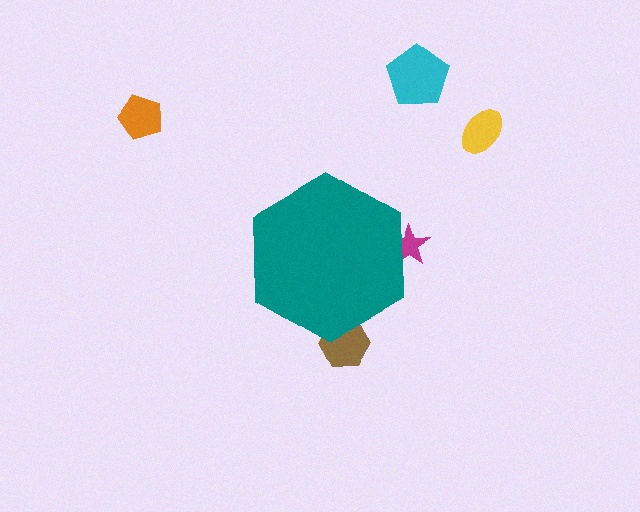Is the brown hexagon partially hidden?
Yes, the brown hexagon is partially hidden behind the teal hexagon.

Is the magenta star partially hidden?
Yes, the magenta star is partially hidden behind the teal hexagon.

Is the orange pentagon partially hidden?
No, the orange pentagon is fully visible.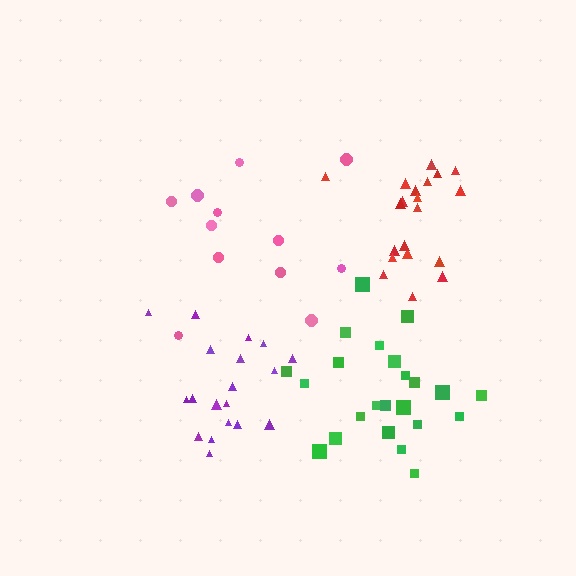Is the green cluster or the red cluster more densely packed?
Red.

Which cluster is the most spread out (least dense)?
Pink.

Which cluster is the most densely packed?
Purple.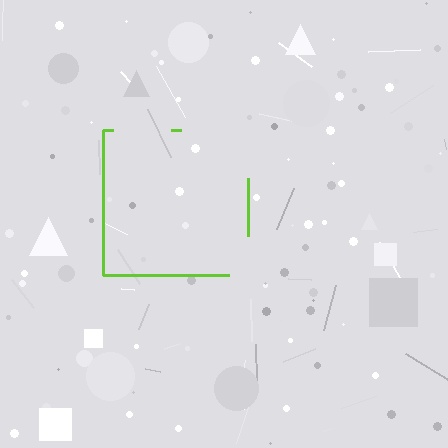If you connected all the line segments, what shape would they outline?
They would outline a square.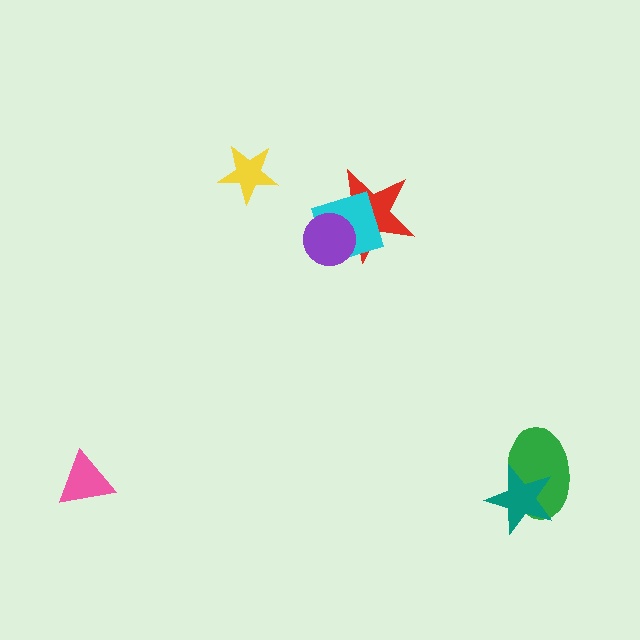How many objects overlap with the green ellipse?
1 object overlaps with the green ellipse.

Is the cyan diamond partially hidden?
Yes, it is partially covered by another shape.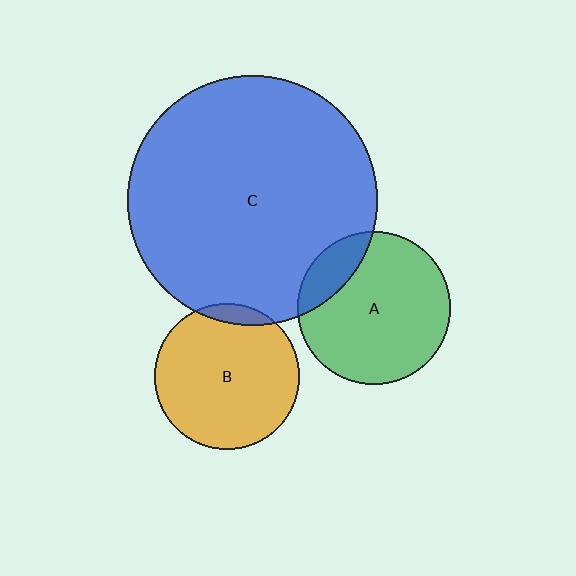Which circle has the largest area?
Circle C (blue).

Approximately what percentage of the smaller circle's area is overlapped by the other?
Approximately 15%.